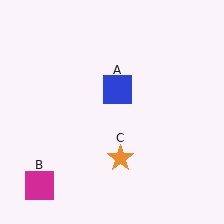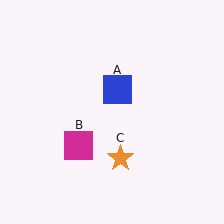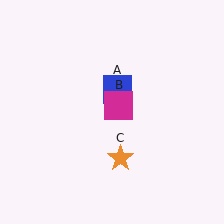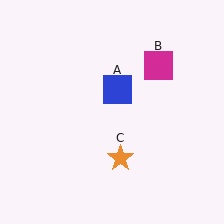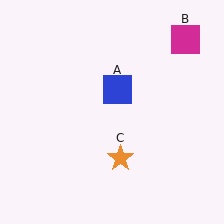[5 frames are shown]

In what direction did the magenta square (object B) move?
The magenta square (object B) moved up and to the right.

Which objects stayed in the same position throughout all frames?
Blue square (object A) and orange star (object C) remained stationary.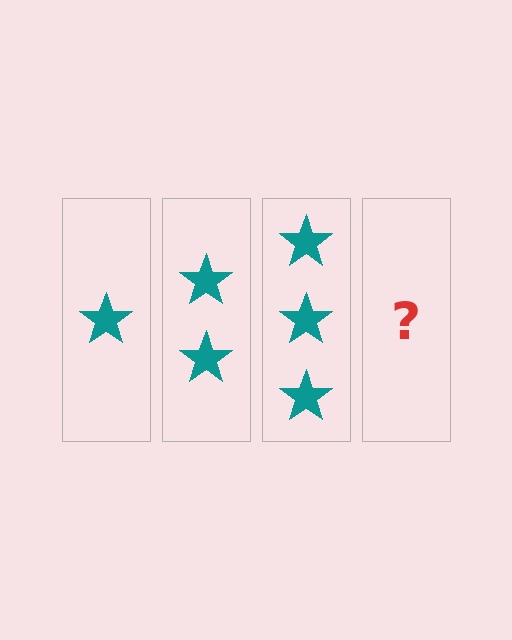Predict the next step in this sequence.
The next step is 4 stars.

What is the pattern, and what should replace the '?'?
The pattern is that each step adds one more star. The '?' should be 4 stars.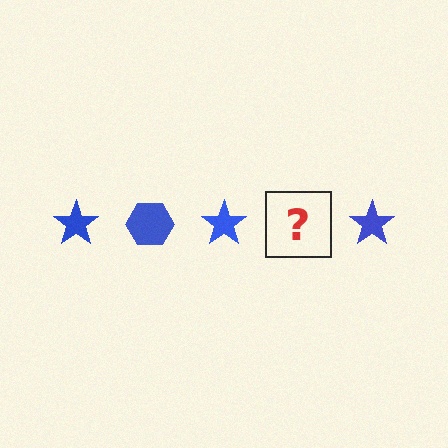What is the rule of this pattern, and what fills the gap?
The rule is that the pattern cycles through star, hexagon shapes in blue. The gap should be filled with a blue hexagon.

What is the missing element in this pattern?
The missing element is a blue hexagon.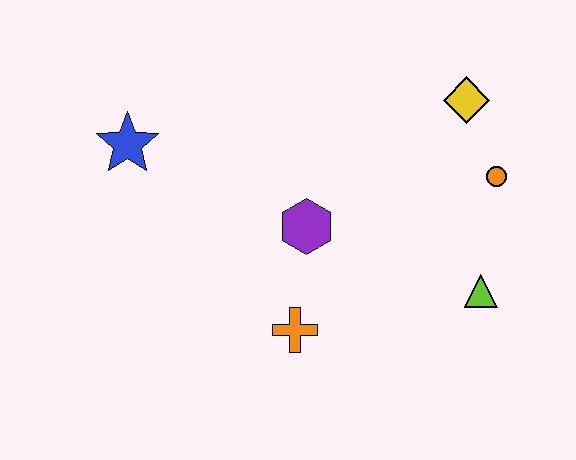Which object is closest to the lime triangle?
The orange circle is closest to the lime triangle.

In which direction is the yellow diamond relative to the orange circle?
The yellow diamond is above the orange circle.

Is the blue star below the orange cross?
No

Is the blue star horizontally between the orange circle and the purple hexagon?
No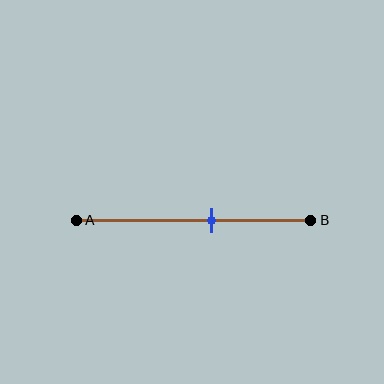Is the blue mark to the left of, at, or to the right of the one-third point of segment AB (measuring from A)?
The blue mark is to the right of the one-third point of segment AB.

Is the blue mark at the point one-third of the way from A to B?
No, the mark is at about 60% from A, not at the 33% one-third point.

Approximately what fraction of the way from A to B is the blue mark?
The blue mark is approximately 60% of the way from A to B.